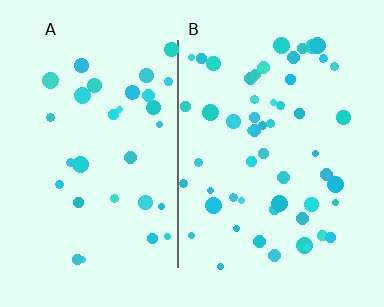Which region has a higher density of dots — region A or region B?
B (the right).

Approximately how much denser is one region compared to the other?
Approximately 1.7× — region B over region A.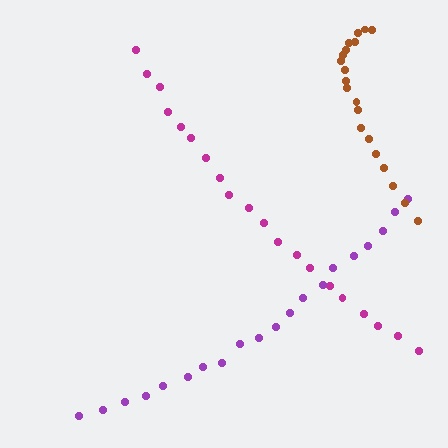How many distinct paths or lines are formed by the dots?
There are 3 distinct paths.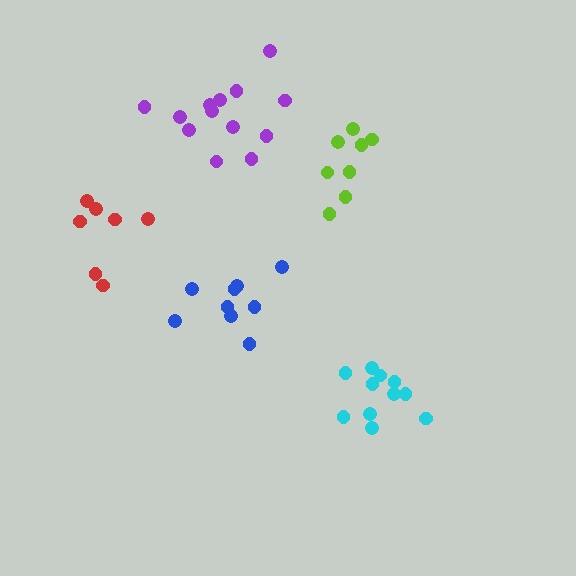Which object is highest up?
The purple cluster is topmost.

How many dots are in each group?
Group 1: 11 dots, Group 2: 13 dots, Group 3: 9 dots, Group 4: 8 dots, Group 5: 7 dots (48 total).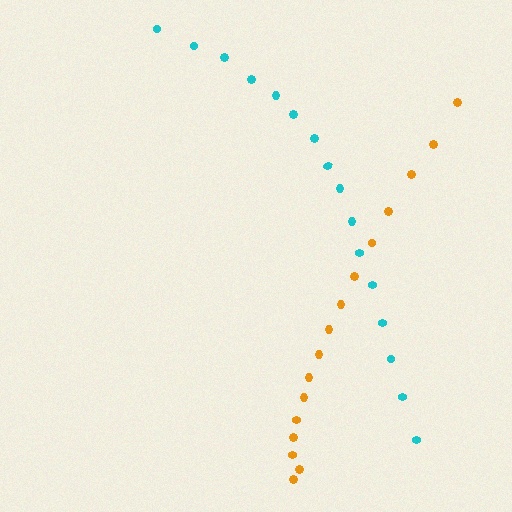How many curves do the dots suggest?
There are 2 distinct paths.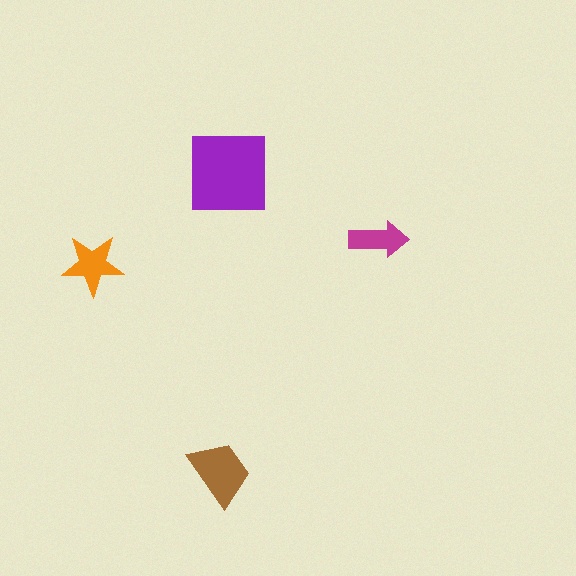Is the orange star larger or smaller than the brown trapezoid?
Smaller.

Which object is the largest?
The purple square.